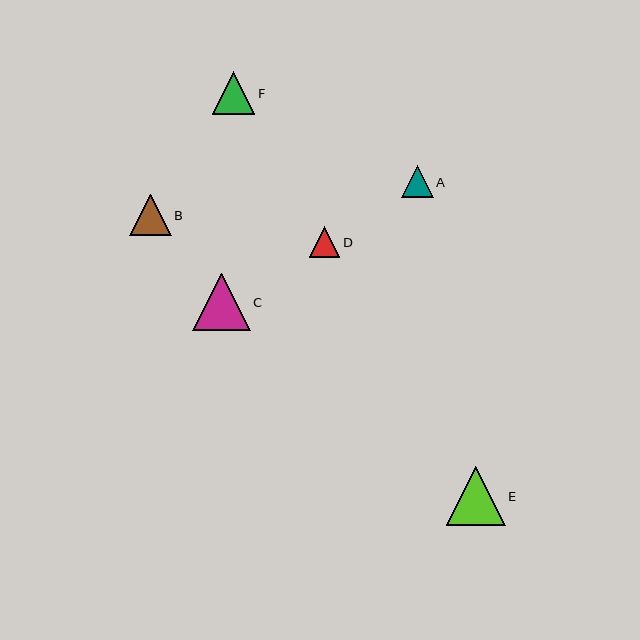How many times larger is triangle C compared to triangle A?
Triangle C is approximately 1.8 times the size of triangle A.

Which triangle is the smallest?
Triangle D is the smallest with a size of approximately 31 pixels.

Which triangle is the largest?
Triangle E is the largest with a size of approximately 59 pixels.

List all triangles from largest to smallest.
From largest to smallest: E, C, F, B, A, D.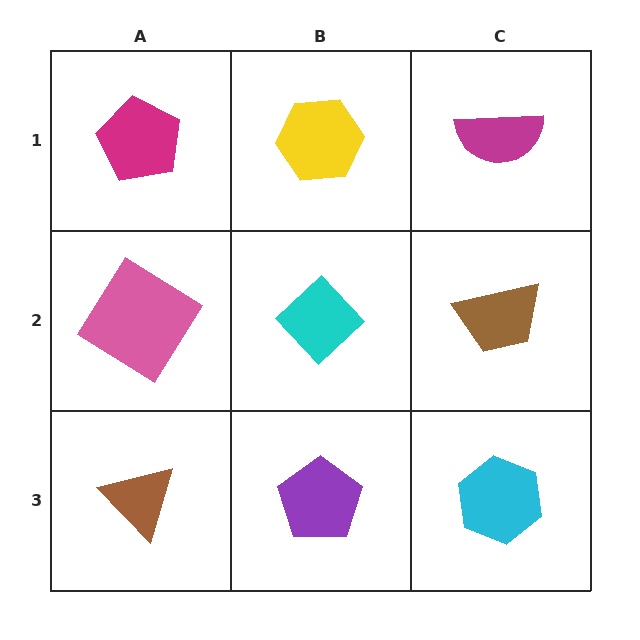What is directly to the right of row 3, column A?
A purple pentagon.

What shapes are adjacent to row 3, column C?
A brown trapezoid (row 2, column C), a purple pentagon (row 3, column B).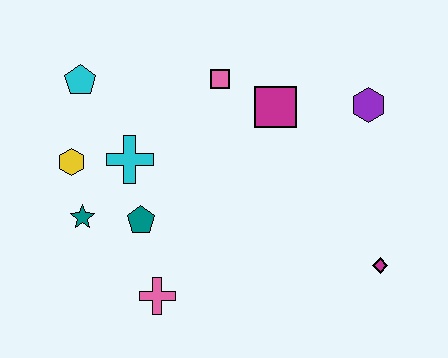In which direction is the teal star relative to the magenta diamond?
The teal star is to the left of the magenta diamond.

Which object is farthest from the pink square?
The magenta diamond is farthest from the pink square.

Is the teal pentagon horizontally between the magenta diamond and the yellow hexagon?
Yes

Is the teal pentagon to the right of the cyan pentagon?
Yes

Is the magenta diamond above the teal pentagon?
No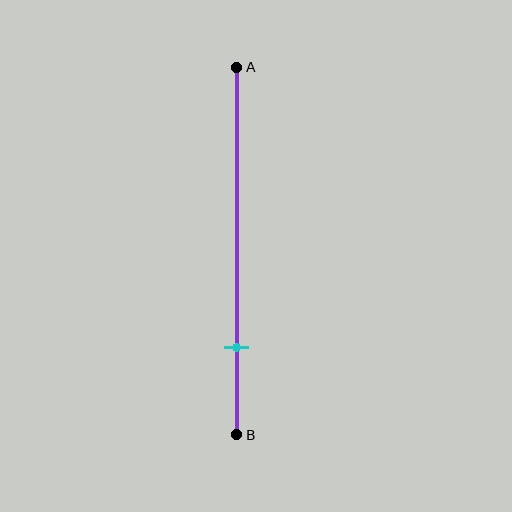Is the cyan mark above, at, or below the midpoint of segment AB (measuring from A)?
The cyan mark is below the midpoint of segment AB.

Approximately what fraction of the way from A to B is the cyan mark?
The cyan mark is approximately 75% of the way from A to B.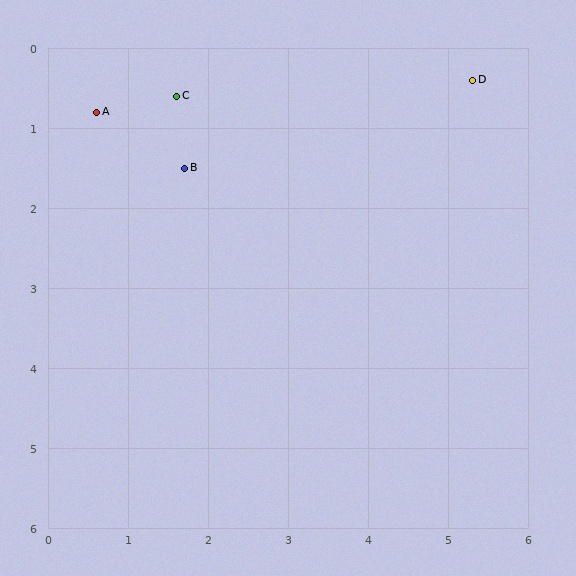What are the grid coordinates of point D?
Point D is at approximately (5.3, 0.4).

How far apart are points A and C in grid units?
Points A and C are about 1.0 grid units apart.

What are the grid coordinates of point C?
Point C is at approximately (1.6, 0.6).